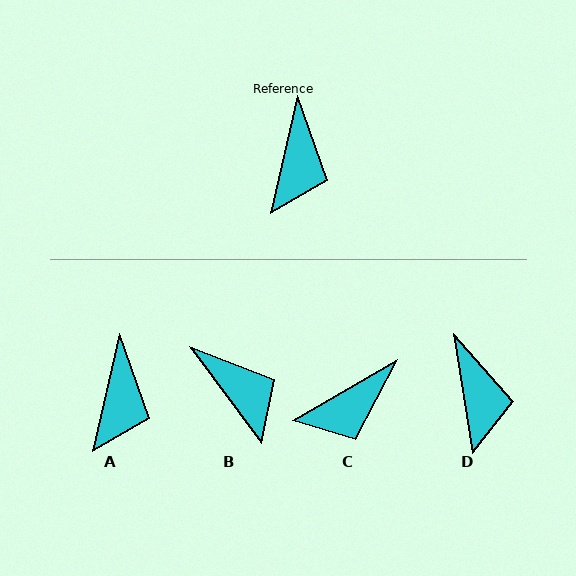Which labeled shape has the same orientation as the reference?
A.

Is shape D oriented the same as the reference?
No, it is off by about 22 degrees.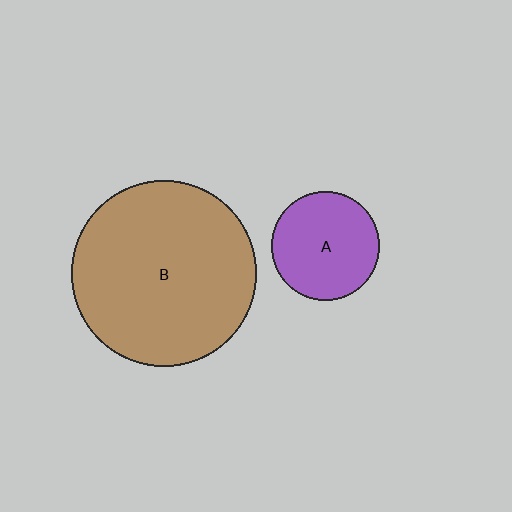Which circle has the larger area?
Circle B (brown).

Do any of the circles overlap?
No, none of the circles overlap.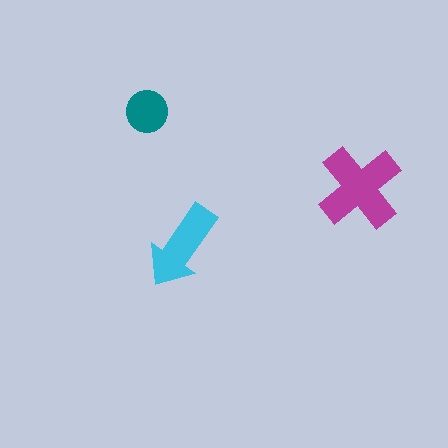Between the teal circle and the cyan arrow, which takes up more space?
The cyan arrow.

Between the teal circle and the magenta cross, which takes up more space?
The magenta cross.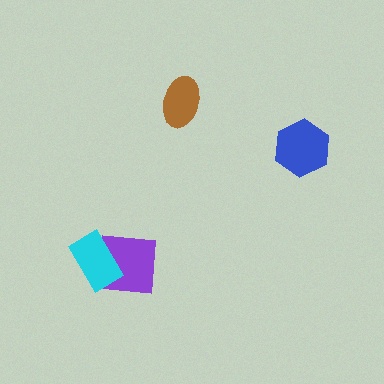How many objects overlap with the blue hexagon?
0 objects overlap with the blue hexagon.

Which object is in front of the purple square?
The cyan rectangle is in front of the purple square.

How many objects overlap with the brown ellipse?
0 objects overlap with the brown ellipse.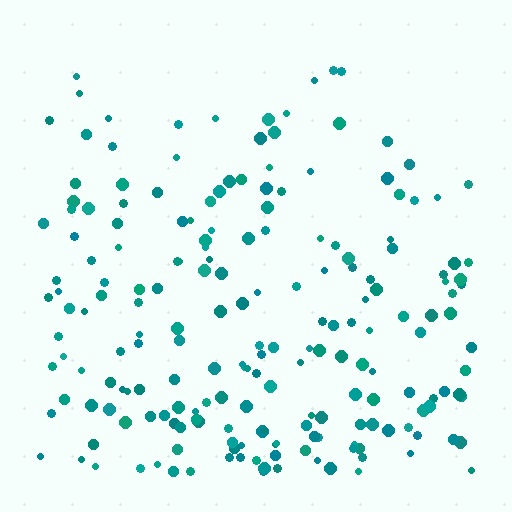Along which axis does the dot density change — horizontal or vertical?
Vertical.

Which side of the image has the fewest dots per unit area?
The top.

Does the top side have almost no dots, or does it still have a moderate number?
Still a moderate number, just noticeably fewer than the bottom.